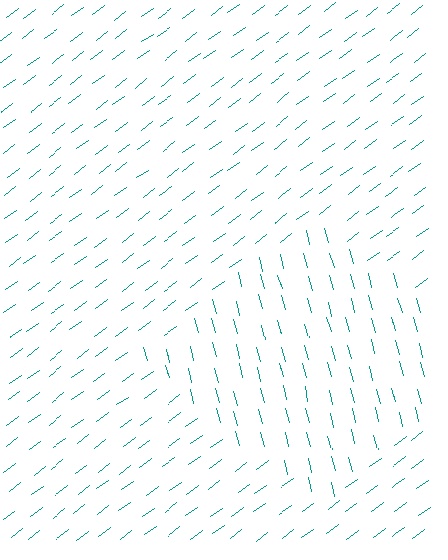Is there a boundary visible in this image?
Yes, there is a texture boundary formed by a change in line orientation.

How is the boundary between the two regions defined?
The boundary is defined purely by a change in line orientation (approximately 68 degrees difference). All lines are the same color and thickness.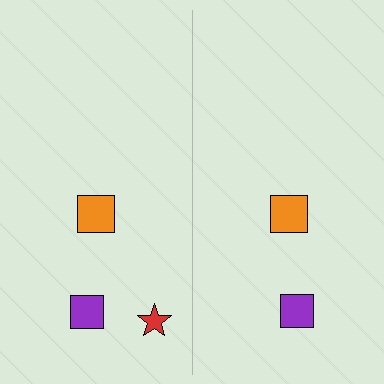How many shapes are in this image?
There are 5 shapes in this image.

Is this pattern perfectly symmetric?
No, the pattern is not perfectly symmetric. A red star is missing from the right side.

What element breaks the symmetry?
A red star is missing from the right side.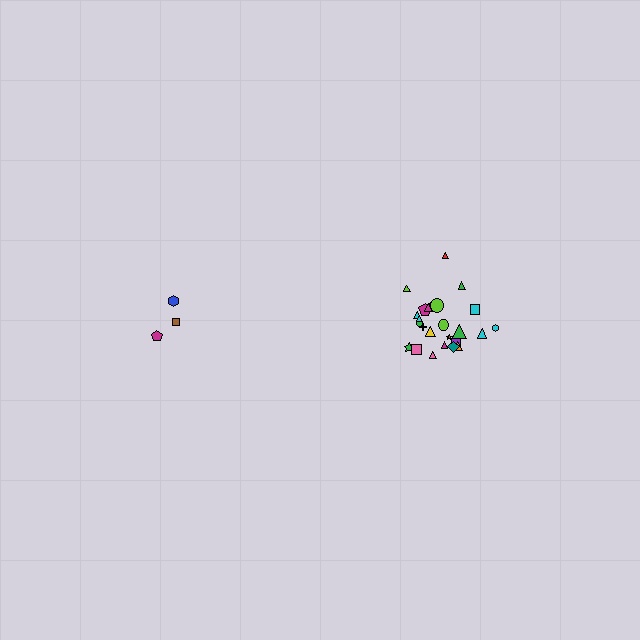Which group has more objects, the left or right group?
The right group.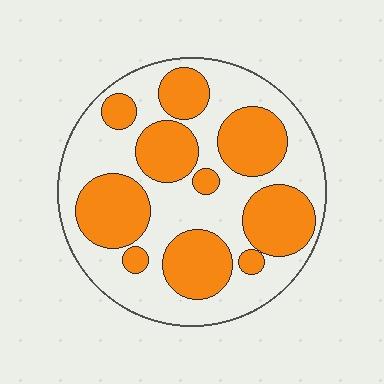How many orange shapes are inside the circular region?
10.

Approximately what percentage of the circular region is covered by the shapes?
Approximately 45%.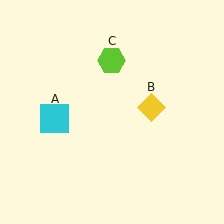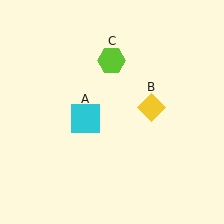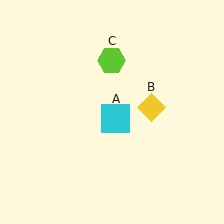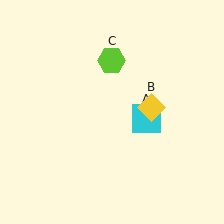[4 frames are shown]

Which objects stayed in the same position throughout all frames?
Yellow diamond (object B) and lime hexagon (object C) remained stationary.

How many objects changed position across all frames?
1 object changed position: cyan square (object A).